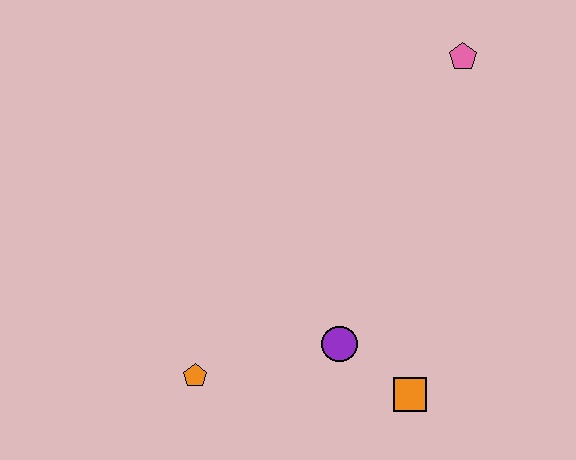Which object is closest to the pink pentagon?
The purple circle is closest to the pink pentagon.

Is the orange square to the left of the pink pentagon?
Yes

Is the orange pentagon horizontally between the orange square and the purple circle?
No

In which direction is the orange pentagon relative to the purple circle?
The orange pentagon is to the left of the purple circle.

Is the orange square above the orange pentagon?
No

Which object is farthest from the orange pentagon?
The pink pentagon is farthest from the orange pentagon.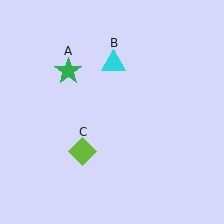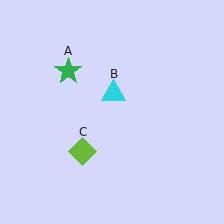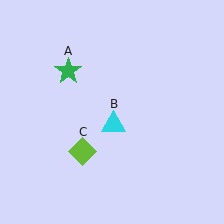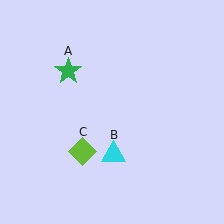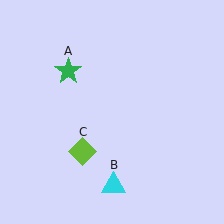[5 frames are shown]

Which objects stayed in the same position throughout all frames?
Green star (object A) and lime diamond (object C) remained stationary.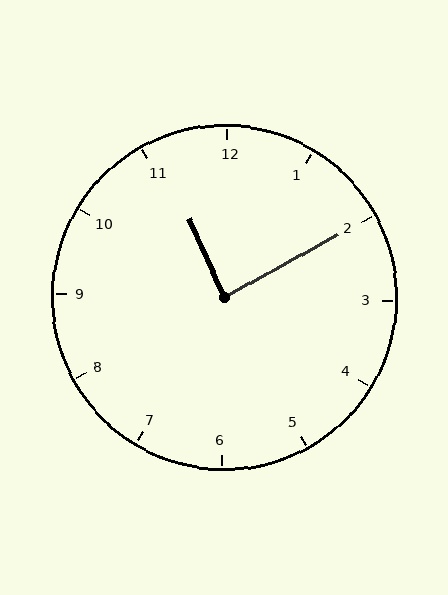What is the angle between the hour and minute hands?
Approximately 85 degrees.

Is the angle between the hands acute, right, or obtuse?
It is right.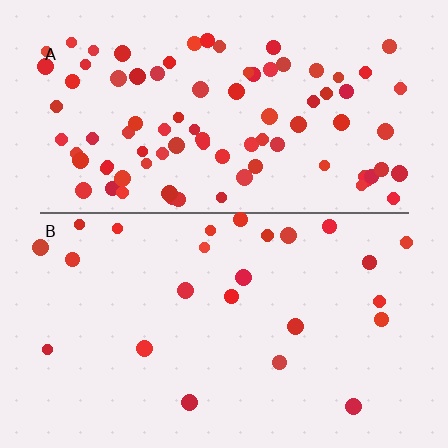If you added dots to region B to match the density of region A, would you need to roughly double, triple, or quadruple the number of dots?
Approximately quadruple.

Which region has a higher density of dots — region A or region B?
A (the top).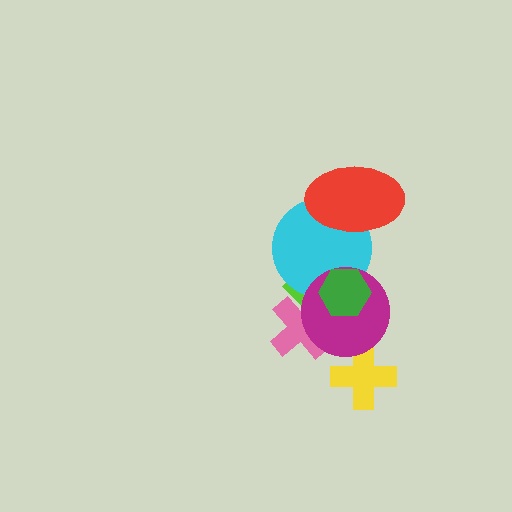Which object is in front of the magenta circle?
The green hexagon is in front of the magenta circle.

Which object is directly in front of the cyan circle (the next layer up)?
The red ellipse is directly in front of the cyan circle.